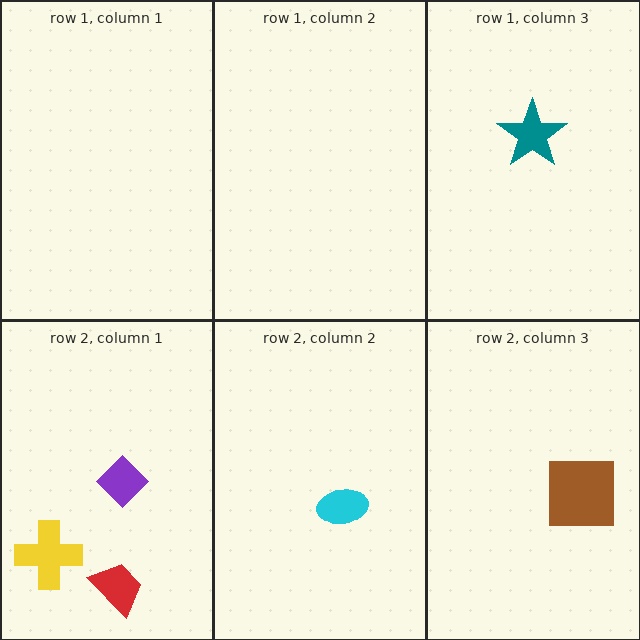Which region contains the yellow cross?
The row 2, column 1 region.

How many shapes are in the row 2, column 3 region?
1.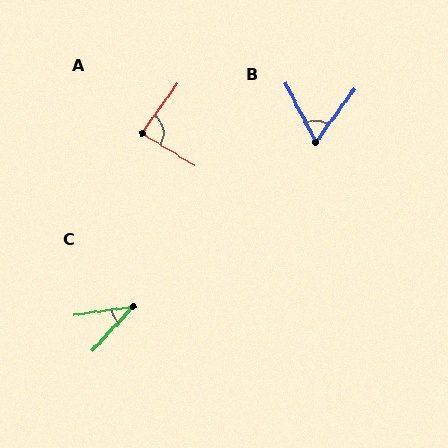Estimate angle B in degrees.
Approximately 63 degrees.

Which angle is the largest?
A, at approximately 86 degrees.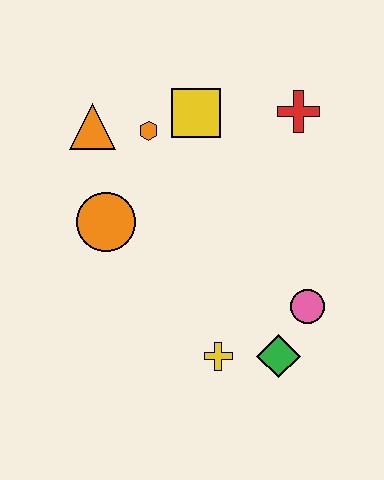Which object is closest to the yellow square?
The orange hexagon is closest to the yellow square.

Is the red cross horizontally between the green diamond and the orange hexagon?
No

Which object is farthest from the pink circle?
The orange triangle is farthest from the pink circle.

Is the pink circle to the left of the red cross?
No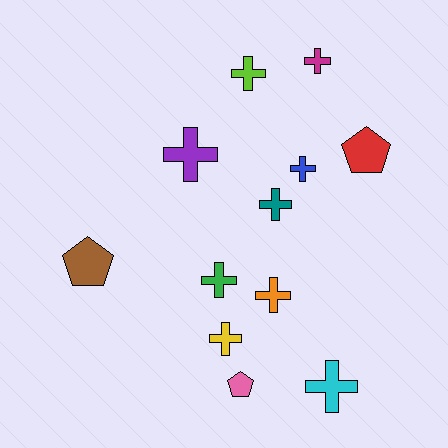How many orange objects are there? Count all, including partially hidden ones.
There is 1 orange object.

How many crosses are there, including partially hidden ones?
There are 9 crosses.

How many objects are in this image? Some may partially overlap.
There are 12 objects.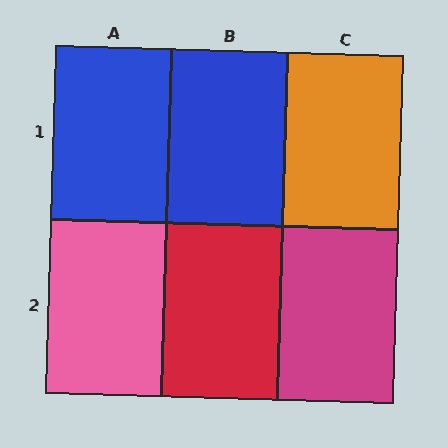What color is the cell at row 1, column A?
Blue.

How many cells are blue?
2 cells are blue.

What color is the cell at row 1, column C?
Orange.